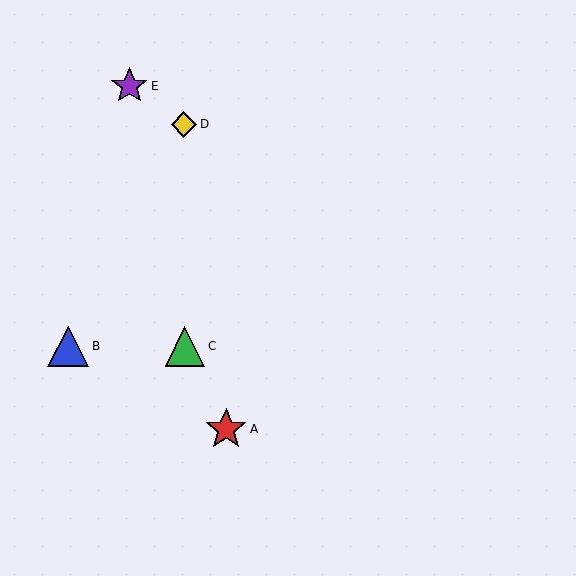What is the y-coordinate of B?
Object B is at y≈346.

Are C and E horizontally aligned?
No, C is at y≈346 and E is at y≈86.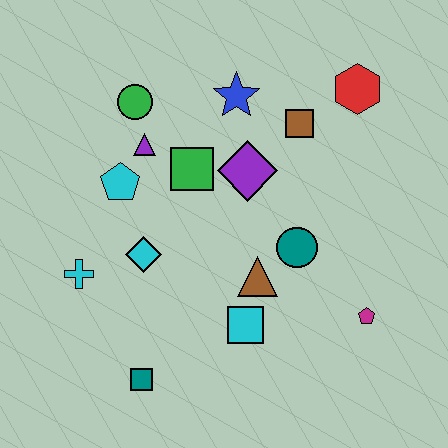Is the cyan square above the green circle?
No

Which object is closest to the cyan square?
The brown triangle is closest to the cyan square.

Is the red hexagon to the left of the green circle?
No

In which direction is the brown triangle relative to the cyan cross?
The brown triangle is to the right of the cyan cross.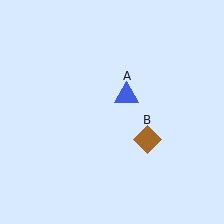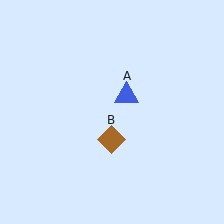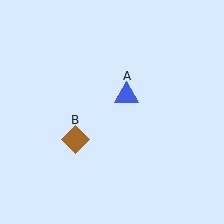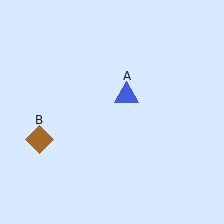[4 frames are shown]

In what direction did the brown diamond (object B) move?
The brown diamond (object B) moved left.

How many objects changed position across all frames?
1 object changed position: brown diamond (object B).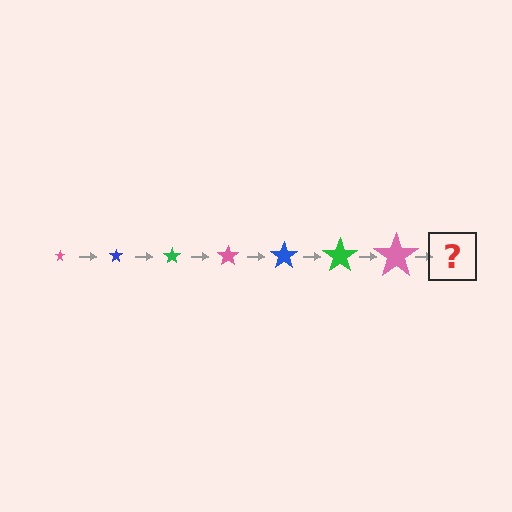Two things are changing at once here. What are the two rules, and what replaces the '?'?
The two rules are that the star grows larger each step and the color cycles through pink, blue, and green. The '?' should be a blue star, larger than the previous one.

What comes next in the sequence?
The next element should be a blue star, larger than the previous one.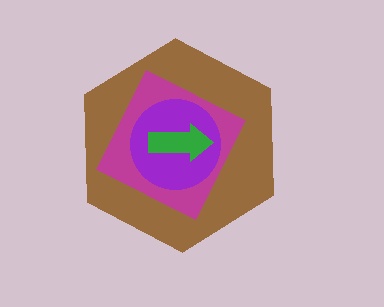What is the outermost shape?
The brown hexagon.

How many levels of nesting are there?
4.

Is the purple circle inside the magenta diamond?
Yes.